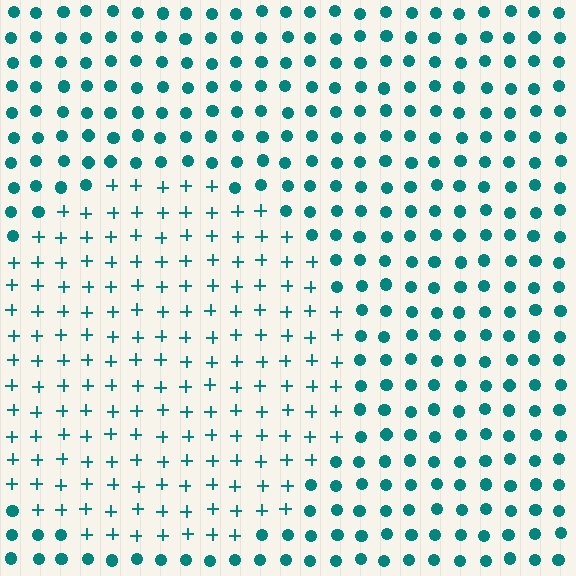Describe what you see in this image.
The image is filled with small teal elements arranged in a uniform grid. A circle-shaped region contains plus signs, while the surrounding area contains circles. The boundary is defined purely by the change in element shape.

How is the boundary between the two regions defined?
The boundary is defined by a change in element shape: plus signs inside vs. circles outside. All elements share the same color and spacing.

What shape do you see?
I see a circle.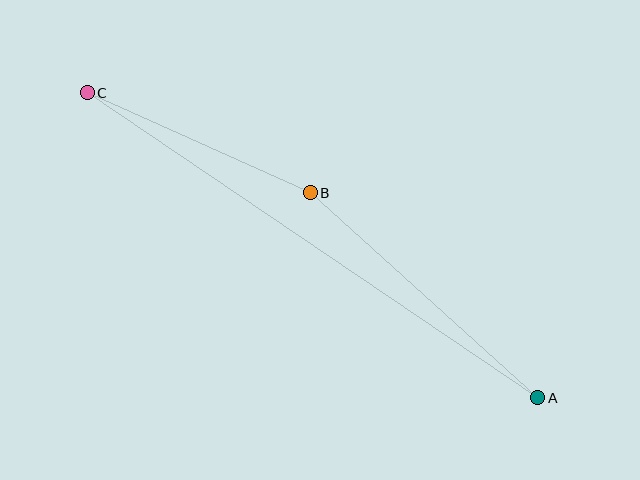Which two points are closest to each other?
Points B and C are closest to each other.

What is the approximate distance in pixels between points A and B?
The distance between A and B is approximately 307 pixels.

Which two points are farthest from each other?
Points A and C are farthest from each other.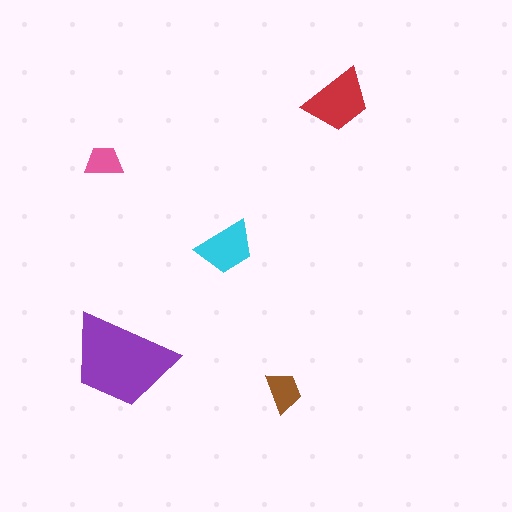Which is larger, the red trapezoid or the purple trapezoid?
The purple one.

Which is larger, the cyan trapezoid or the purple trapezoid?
The purple one.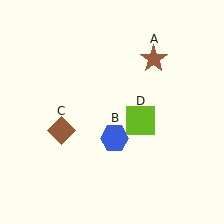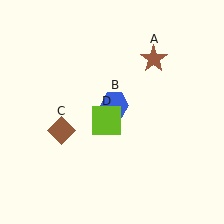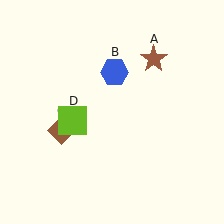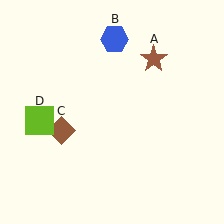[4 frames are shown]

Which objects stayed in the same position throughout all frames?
Brown star (object A) and brown diamond (object C) remained stationary.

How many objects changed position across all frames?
2 objects changed position: blue hexagon (object B), lime square (object D).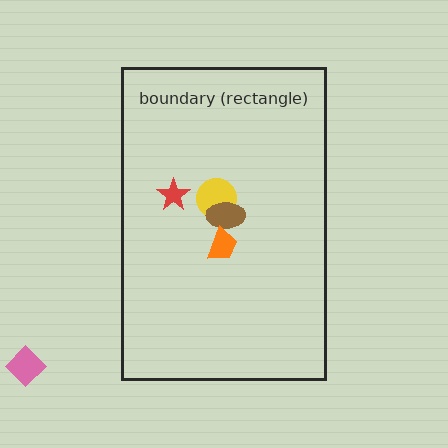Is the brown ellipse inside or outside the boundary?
Inside.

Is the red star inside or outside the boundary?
Inside.